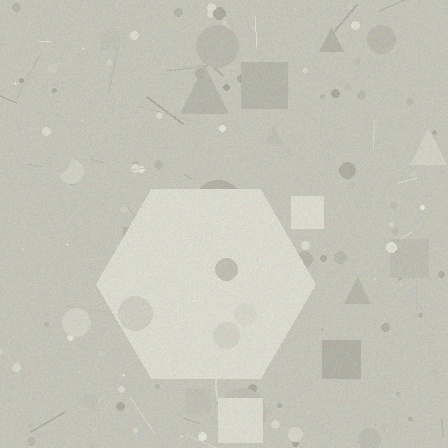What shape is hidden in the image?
A hexagon is hidden in the image.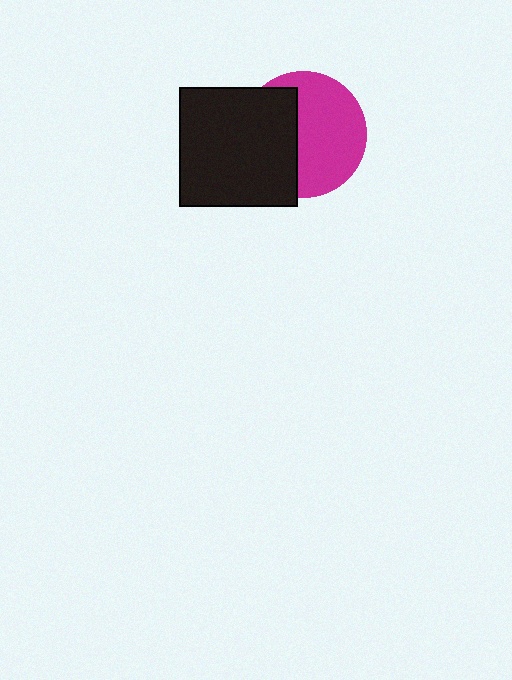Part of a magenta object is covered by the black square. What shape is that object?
It is a circle.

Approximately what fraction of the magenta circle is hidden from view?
Roughly 41% of the magenta circle is hidden behind the black square.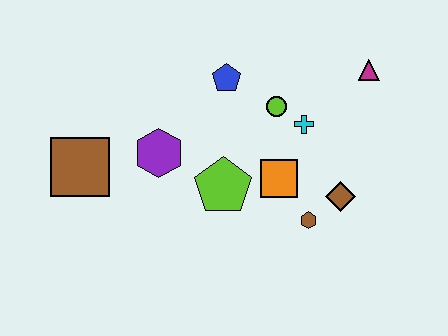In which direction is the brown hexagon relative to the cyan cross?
The brown hexagon is below the cyan cross.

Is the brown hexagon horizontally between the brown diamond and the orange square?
Yes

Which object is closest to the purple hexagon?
The lime pentagon is closest to the purple hexagon.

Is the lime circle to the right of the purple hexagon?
Yes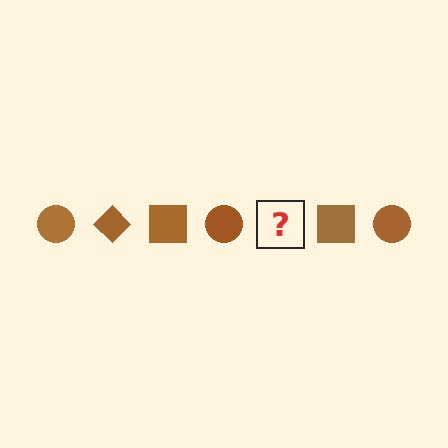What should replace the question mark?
The question mark should be replaced with a brown diamond.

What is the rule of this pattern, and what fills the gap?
The rule is that the pattern cycles through circle, diamond, square shapes in brown. The gap should be filled with a brown diamond.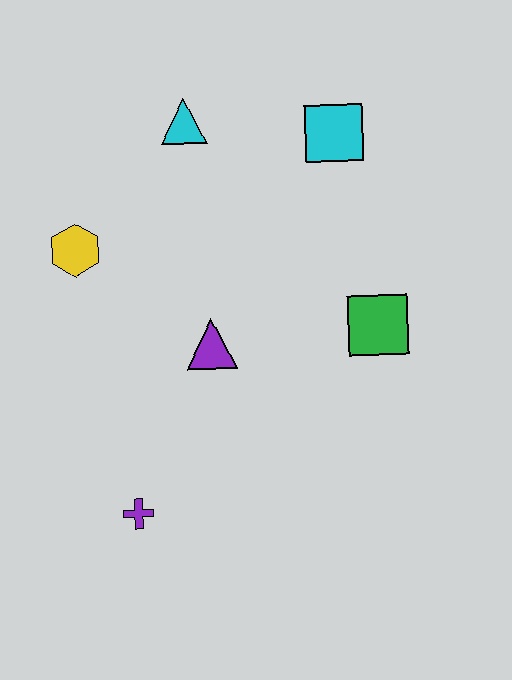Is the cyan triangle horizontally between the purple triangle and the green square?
No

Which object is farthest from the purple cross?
The cyan square is farthest from the purple cross.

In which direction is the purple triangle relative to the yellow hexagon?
The purple triangle is to the right of the yellow hexagon.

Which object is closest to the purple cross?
The purple triangle is closest to the purple cross.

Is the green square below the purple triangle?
No